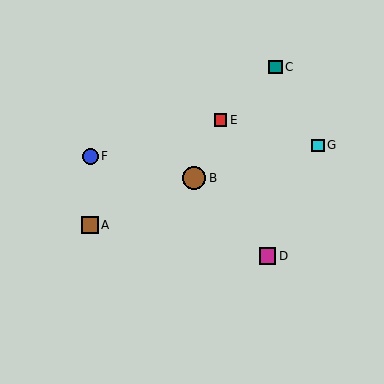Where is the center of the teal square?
The center of the teal square is at (275, 67).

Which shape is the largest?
The brown circle (labeled B) is the largest.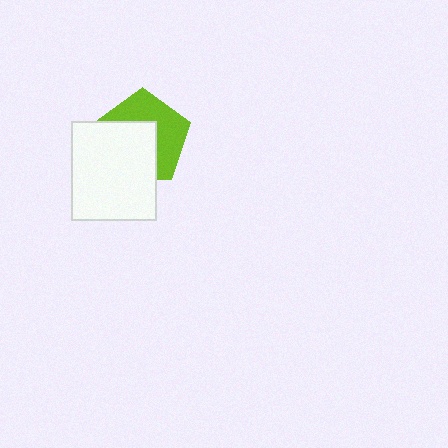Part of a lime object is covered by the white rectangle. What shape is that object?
It is a pentagon.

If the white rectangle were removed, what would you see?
You would see the complete lime pentagon.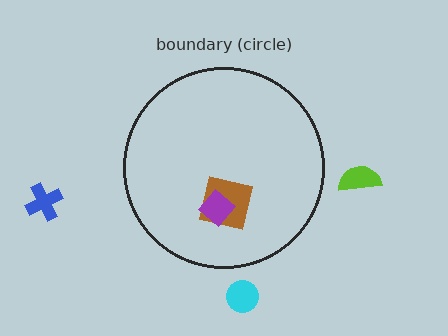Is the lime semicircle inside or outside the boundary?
Outside.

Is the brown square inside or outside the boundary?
Inside.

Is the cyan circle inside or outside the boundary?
Outside.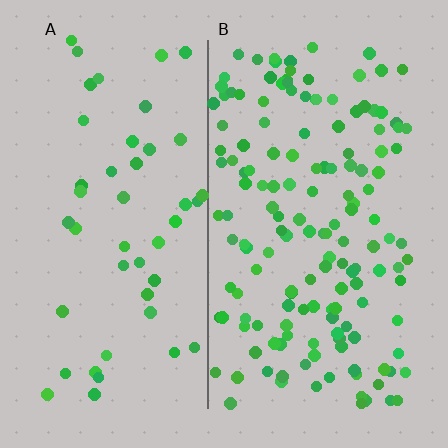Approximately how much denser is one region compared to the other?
Approximately 3.3× — region B over region A.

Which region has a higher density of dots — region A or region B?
B (the right).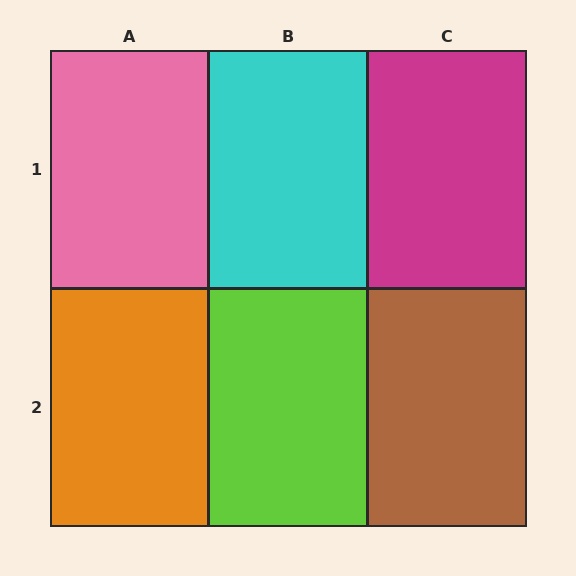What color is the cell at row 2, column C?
Brown.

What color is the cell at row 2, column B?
Lime.